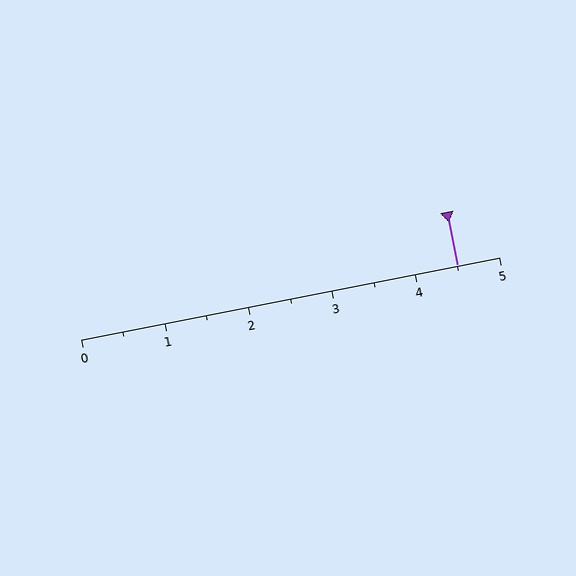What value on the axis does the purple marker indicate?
The marker indicates approximately 4.5.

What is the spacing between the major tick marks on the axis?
The major ticks are spaced 1 apart.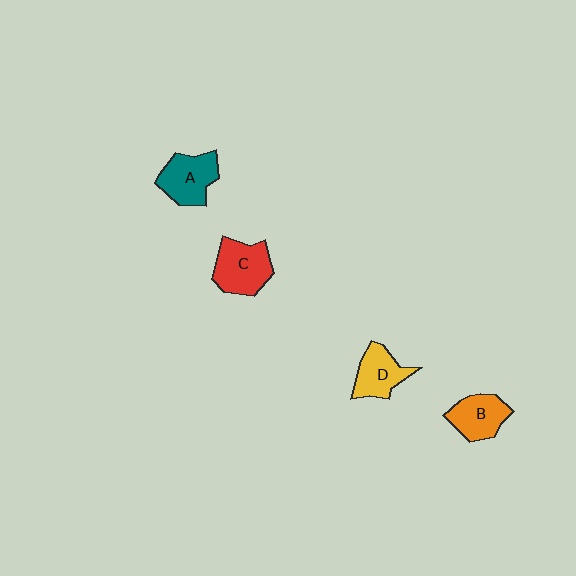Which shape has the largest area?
Shape C (red).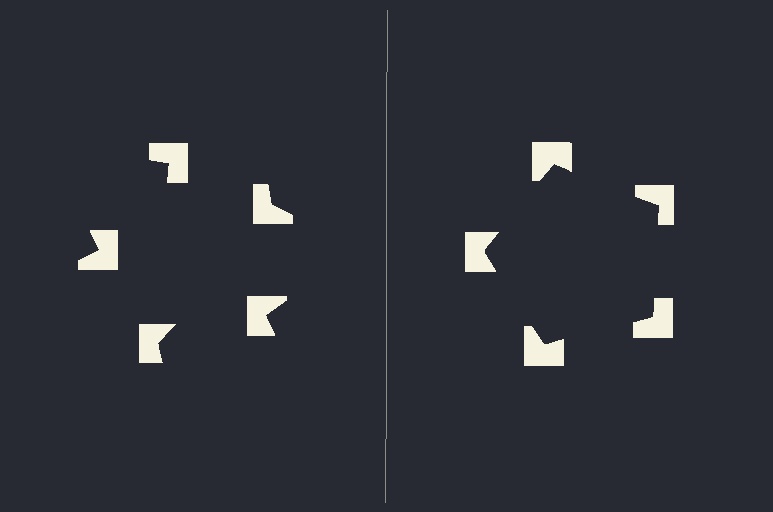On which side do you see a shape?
An illusory pentagon appears on the right side. On the left side the wedge cuts are rotated, so no coherent shape forms.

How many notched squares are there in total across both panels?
10 — 5 on each side.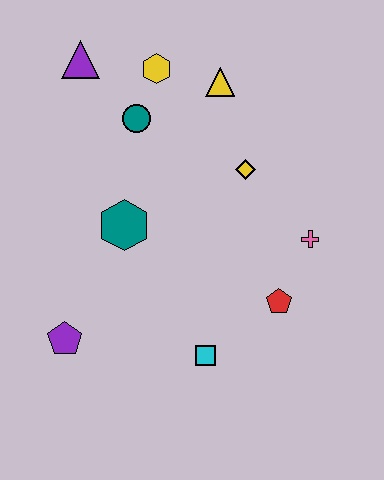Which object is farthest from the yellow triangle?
The purple pentagon is farthest from the yellow triangle.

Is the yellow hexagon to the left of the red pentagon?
Yes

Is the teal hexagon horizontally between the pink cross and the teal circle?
No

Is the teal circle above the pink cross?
Yes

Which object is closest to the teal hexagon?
The teal circle is closest to the teal hexagon.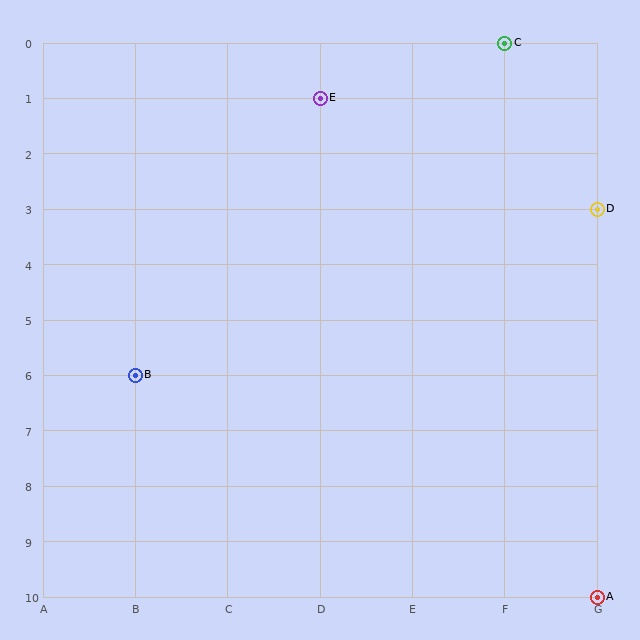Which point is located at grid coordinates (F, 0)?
Point C is at (F, 0).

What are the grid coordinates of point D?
Point D is at grid coordinates (G, 3).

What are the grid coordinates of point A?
Point A is at grid coordinates (G, 10).